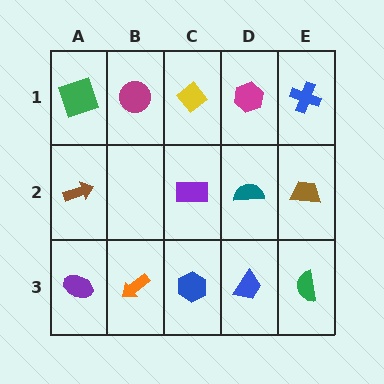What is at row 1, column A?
A green square.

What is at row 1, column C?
A yellow diamond.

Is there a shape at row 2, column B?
No, that cell is empty.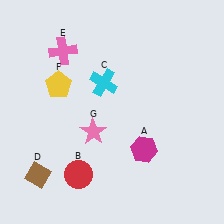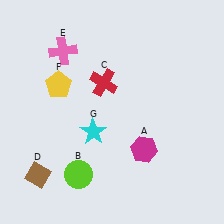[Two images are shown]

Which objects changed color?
B changed from red to lime. C changed from cyan to red. G changed from pink to cyan.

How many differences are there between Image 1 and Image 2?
There are 3 differences between the two images.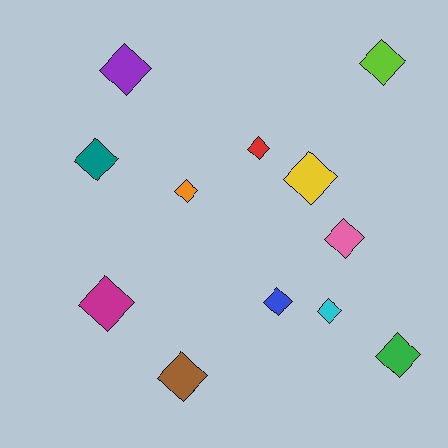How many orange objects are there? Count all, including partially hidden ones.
There is 1 orange object.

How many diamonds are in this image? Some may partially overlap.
There are 12 diamonds.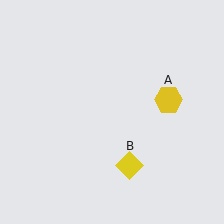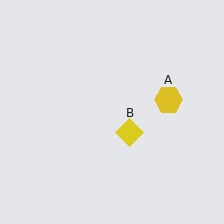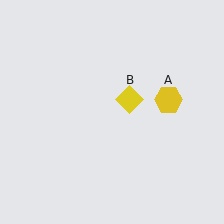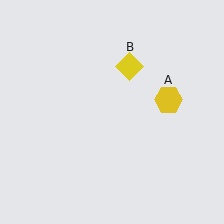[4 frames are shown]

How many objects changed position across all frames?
1 object changed position: yellow diamond (object B).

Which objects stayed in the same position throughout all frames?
Yellow hexagon (object A) remained stationary.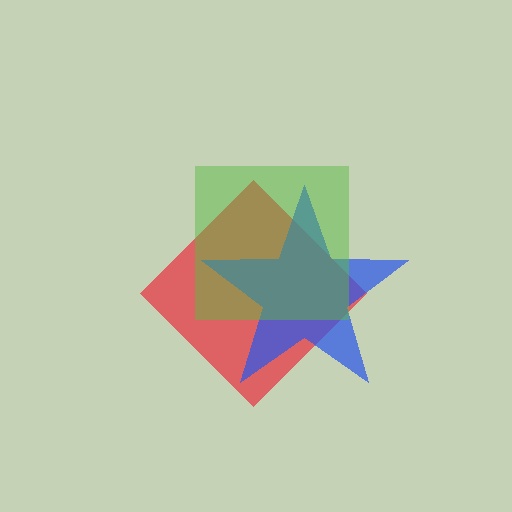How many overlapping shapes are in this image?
There are 3 overlapping shapes in the image.